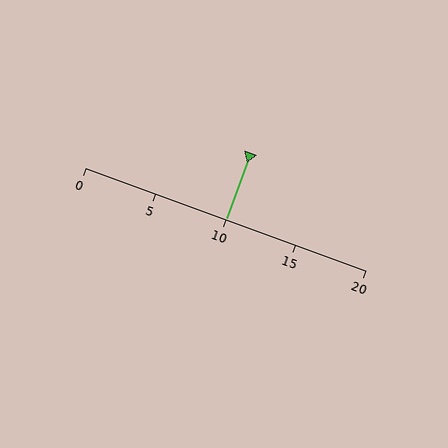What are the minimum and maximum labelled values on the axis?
The axis runs from 0 to 20.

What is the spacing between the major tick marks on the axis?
The major ticks are spaced 5 apart.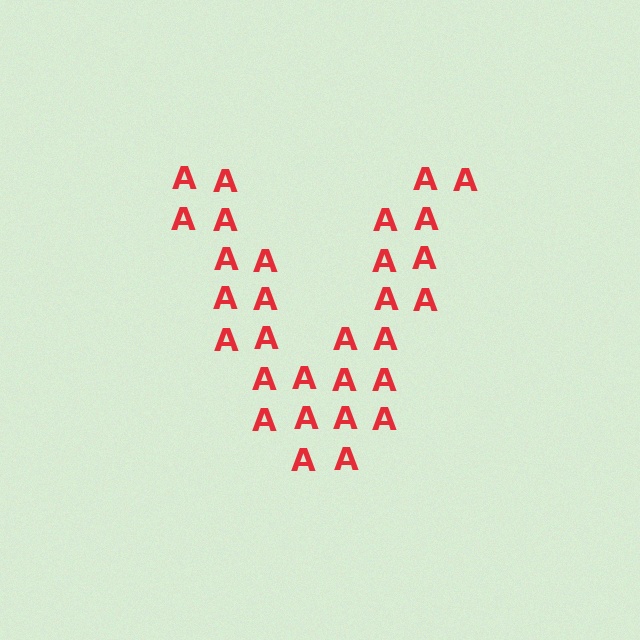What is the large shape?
The large shape is the letter V.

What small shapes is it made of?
It is made of small letter A's.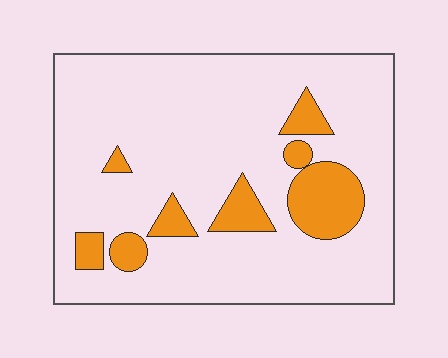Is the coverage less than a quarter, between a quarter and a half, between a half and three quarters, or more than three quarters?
Less than a quarter.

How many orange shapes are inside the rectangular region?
8.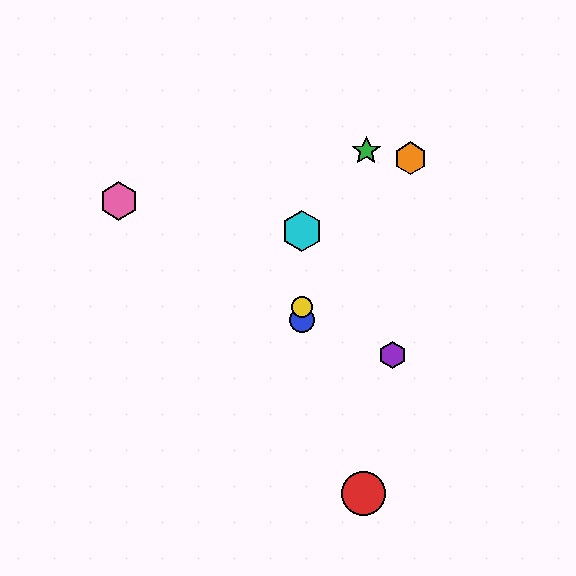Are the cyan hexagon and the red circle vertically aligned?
No, the cyan hexagon is at x≈302 and the red circle is at x≈364.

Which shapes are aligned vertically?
The blue circle, the yellow circle, the cyan hexagon are aligned vertically.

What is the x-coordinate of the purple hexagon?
The purple hexagon is at x≈393.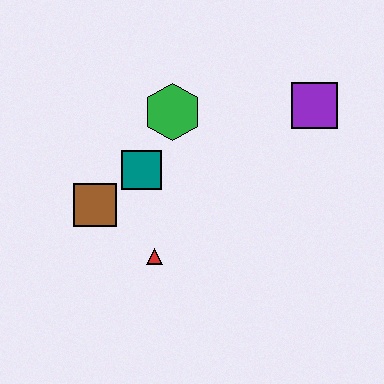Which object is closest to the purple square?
The green hexagon is closest to the purple square.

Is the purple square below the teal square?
No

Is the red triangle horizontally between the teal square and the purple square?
Yes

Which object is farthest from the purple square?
The brown square is farthest from the purple square.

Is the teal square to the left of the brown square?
No